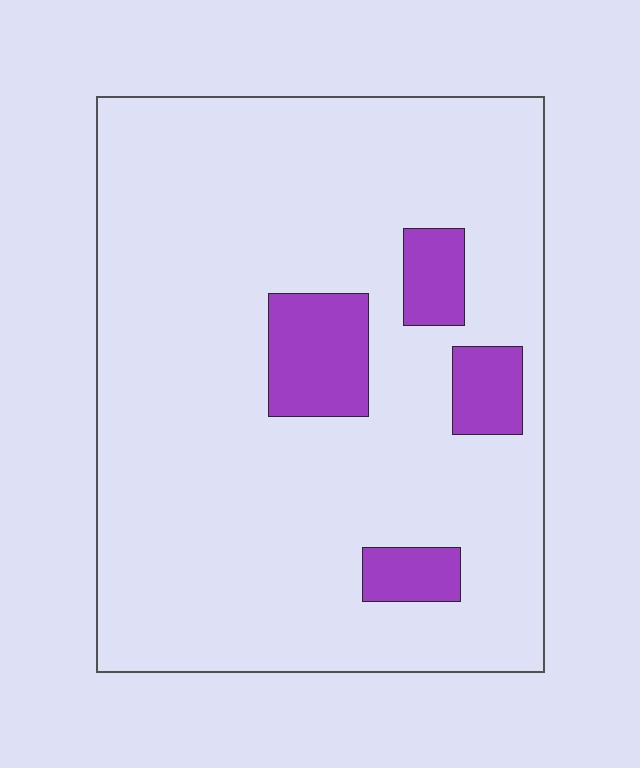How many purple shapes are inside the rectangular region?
4.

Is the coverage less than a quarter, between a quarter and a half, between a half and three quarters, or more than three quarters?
Less than a quarter.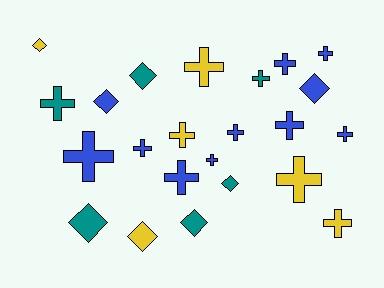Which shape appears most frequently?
Cross, with 15 objects.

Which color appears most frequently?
Blue, with 11 objects.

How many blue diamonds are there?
There are 2 blue diamonds.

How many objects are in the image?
There are 23 objects.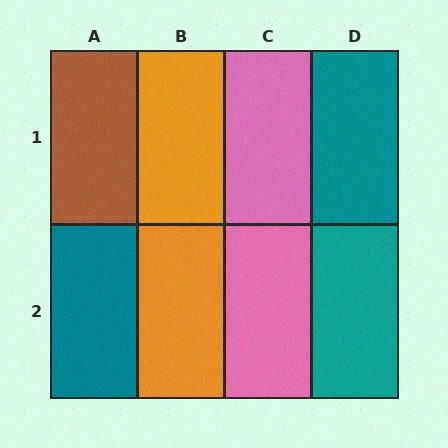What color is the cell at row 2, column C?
Pink.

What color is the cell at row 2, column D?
Teal.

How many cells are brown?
1 cell is brown.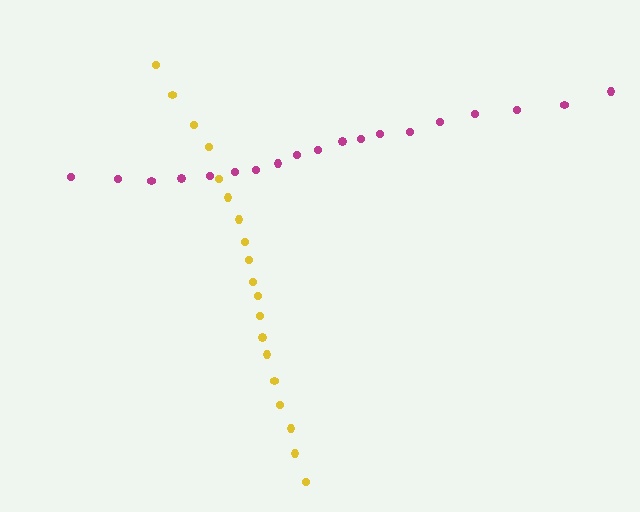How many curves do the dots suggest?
There are 2 distinct paths.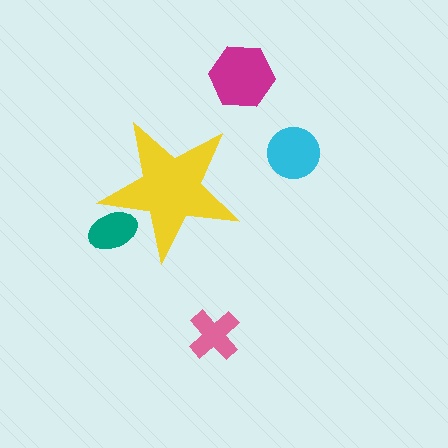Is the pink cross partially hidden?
No, the pink cross is fully visible.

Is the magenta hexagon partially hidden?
No, the magenta hexagon is fully visible.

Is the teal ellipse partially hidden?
Yes, the teal ellipse is partially hidden behind the yellow star.